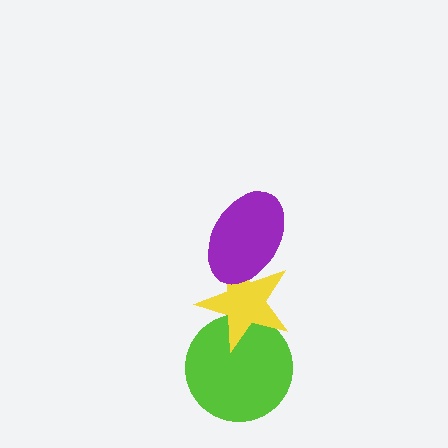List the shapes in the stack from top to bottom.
From top to bottom: the purple ellipse, the yellow star, the lime circle.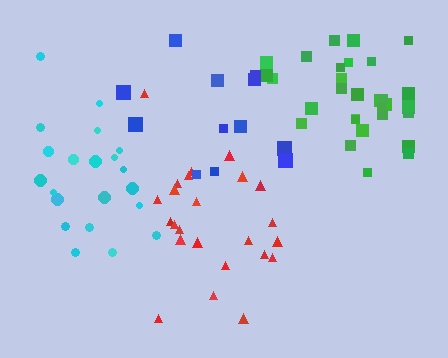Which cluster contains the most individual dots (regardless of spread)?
Green (31).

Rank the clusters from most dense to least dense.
green, red, cyan, blue.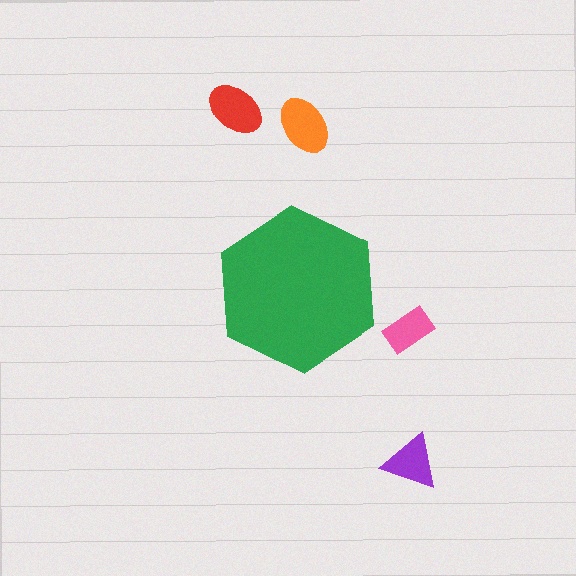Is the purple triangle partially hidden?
No, the purple triangle is fully visible.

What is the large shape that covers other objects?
A green hexagon.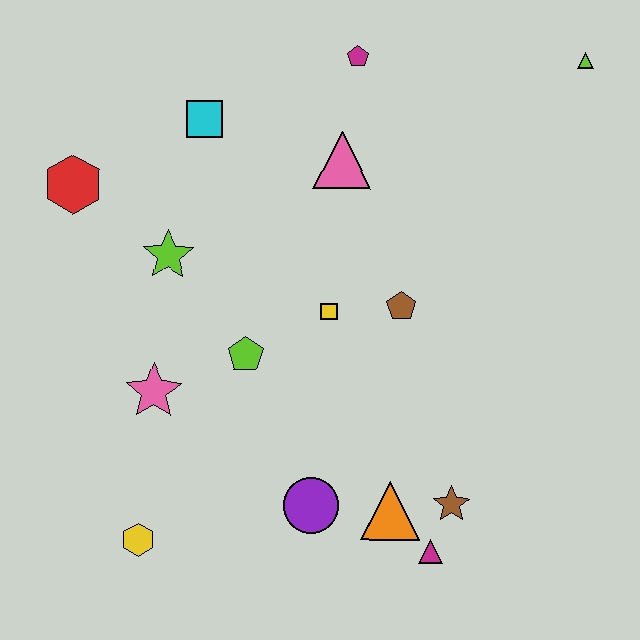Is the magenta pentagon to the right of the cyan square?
Yes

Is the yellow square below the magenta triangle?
No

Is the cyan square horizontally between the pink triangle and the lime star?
Yes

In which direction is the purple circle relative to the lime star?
The purple circle is below the lime star.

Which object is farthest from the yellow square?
The lime triangle is farthest from the yellow square.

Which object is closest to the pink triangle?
The magenta pentagon is closest to the pink triangle.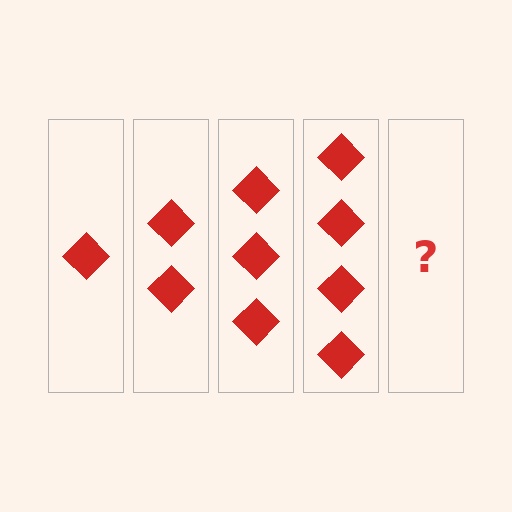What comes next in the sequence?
The next element should be 5 diamonds.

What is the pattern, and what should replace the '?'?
The pattern is that each step adds one more diamond. The '?' should be 5 diamonds.